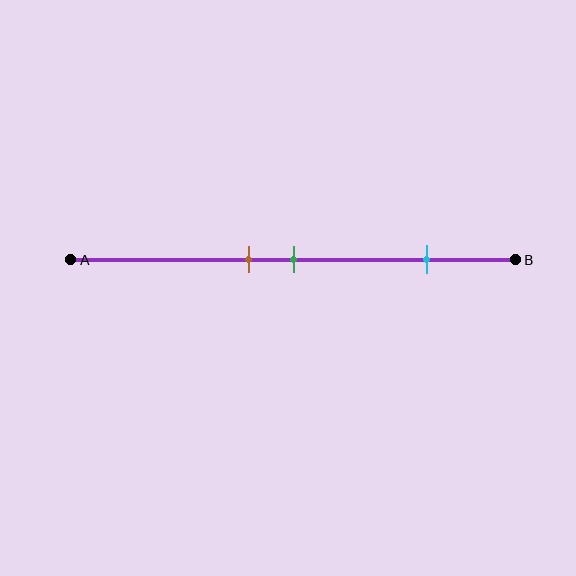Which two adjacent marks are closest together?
The brown and green marks are the closest adjacent pair.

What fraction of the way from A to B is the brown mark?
The brown mark is approximately 40% (0.4) of the way from A to B.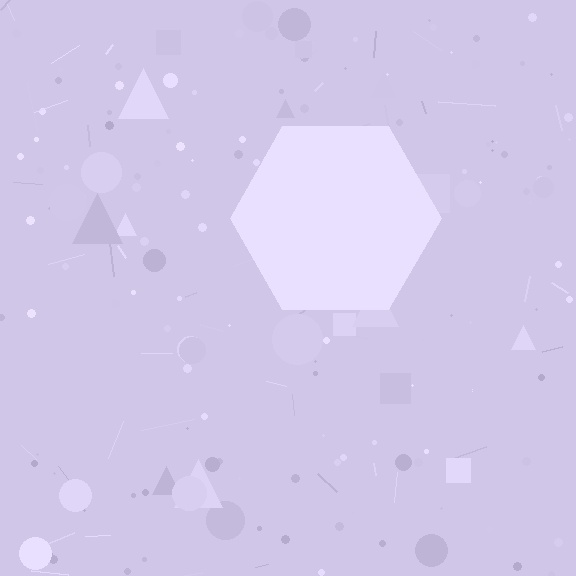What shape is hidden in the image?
A hexagon is hidden in the image.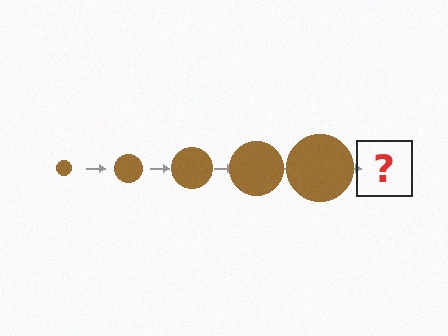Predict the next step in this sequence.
The next step is a brown circle, larger than the previous one.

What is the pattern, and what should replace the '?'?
The pattern is that the circle gets progressively larger each step. The '?' should be a brown circle, larger than the previous one.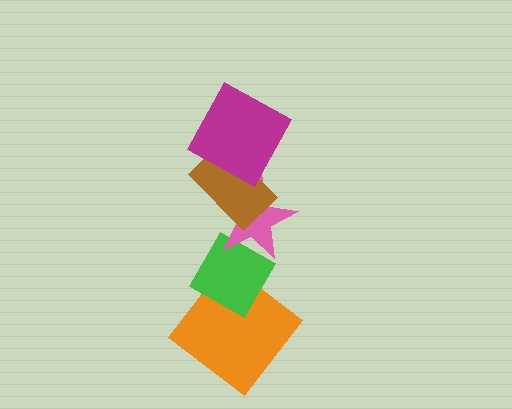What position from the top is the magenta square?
The magenta square is 1st from the top.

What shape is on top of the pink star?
The brown rectangle is on top of the pink star.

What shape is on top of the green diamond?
The pink star is on top of the green diamond.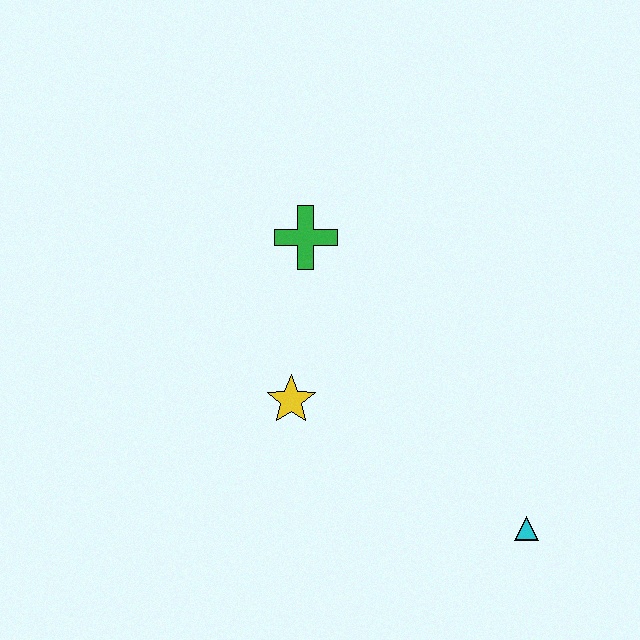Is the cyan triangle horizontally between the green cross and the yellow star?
No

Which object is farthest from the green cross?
The cyan triangle is farthest from the green cross.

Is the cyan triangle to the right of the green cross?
Yes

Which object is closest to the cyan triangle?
The yellow star is closest to the cyan triangle.